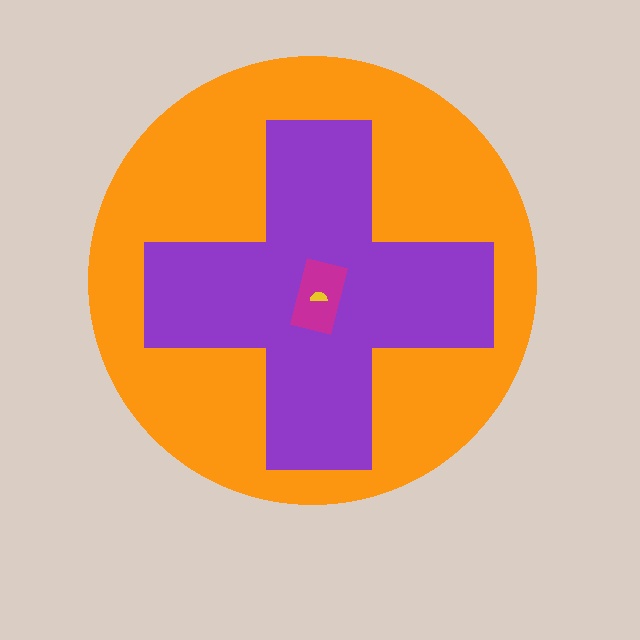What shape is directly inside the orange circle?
The purple cross.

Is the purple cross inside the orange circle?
Yes.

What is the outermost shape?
The orange circle.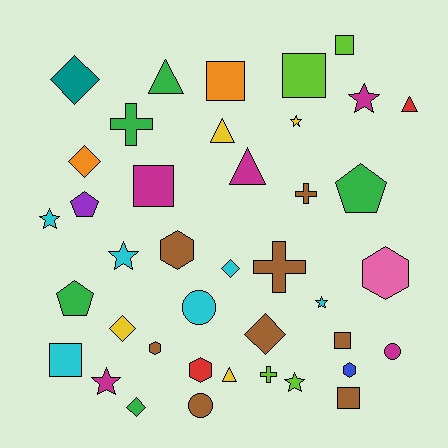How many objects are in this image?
There are 40 objects.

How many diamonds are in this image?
There are 6 diamonds.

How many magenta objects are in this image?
There are 5 magenta objects.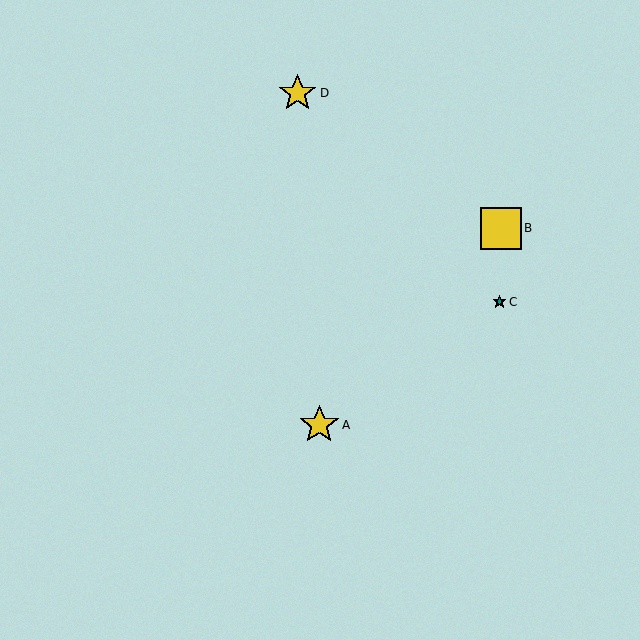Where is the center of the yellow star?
The center of the yellow star is at (298, 93).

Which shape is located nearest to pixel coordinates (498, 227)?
The yellow square (labeled B) at (501, 228) is nearest to that location.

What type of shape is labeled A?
Shape A is a yellow star.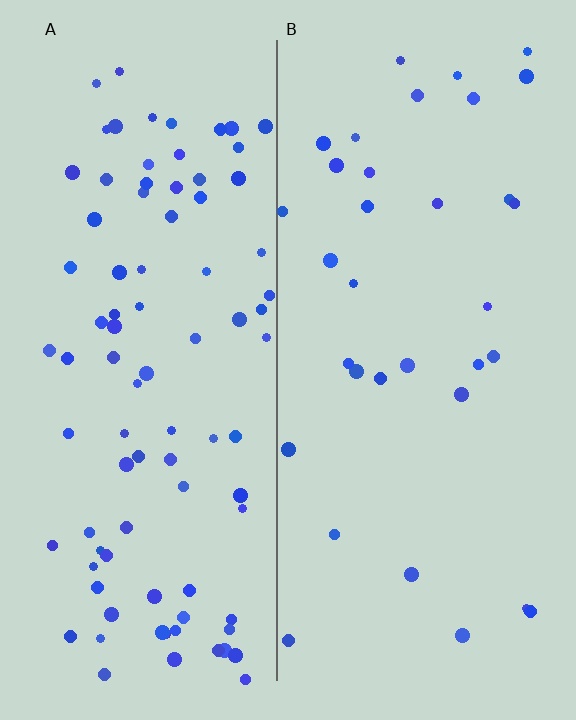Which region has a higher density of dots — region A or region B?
A (the left).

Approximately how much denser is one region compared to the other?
Approximately 2.6× — region A over region B.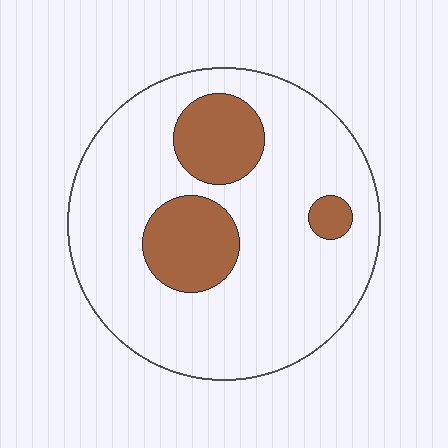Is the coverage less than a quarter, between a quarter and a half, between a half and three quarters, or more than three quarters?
Less than a quarter.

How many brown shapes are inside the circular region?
3.